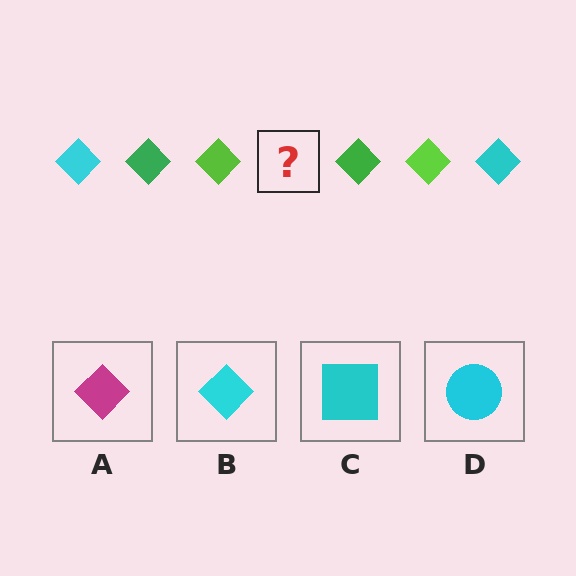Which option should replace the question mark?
Option B.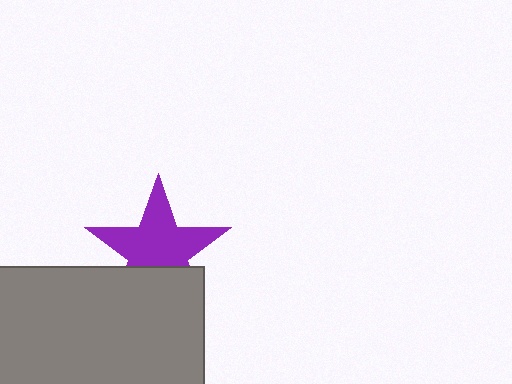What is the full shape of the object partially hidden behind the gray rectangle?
The partially hidden object is a purple star.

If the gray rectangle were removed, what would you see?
You would see the complete purple star.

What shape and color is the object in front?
The object in front is a gray rectangle.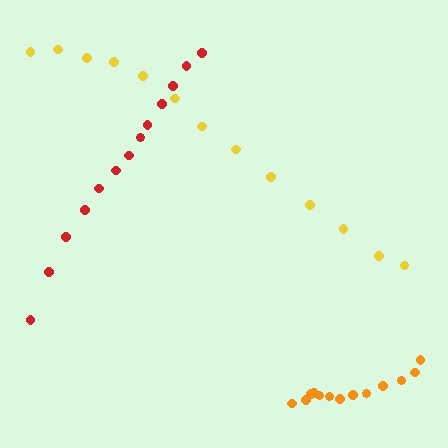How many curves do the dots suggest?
There are 3 distinct paths.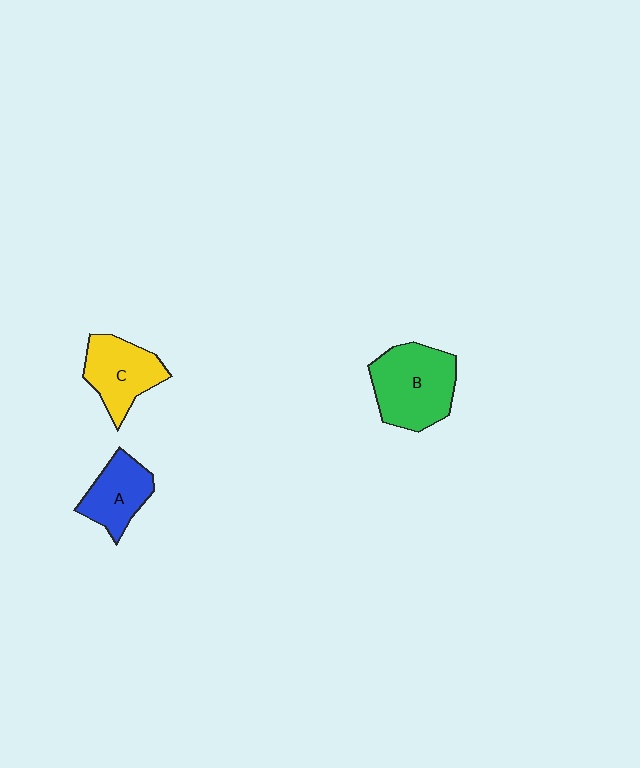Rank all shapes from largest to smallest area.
From largest to smallest: B (green), C (yellow), A (blue).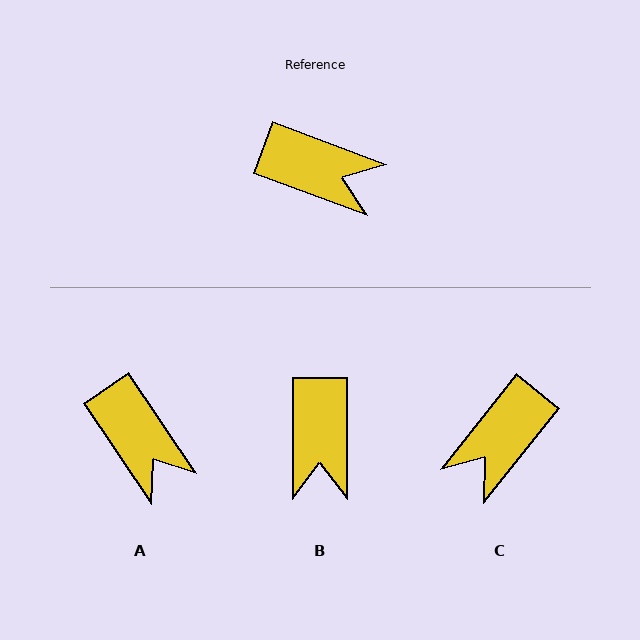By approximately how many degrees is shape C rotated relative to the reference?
Approximately 108 degrees clockwise.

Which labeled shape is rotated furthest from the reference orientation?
C, about 108 degrees away.